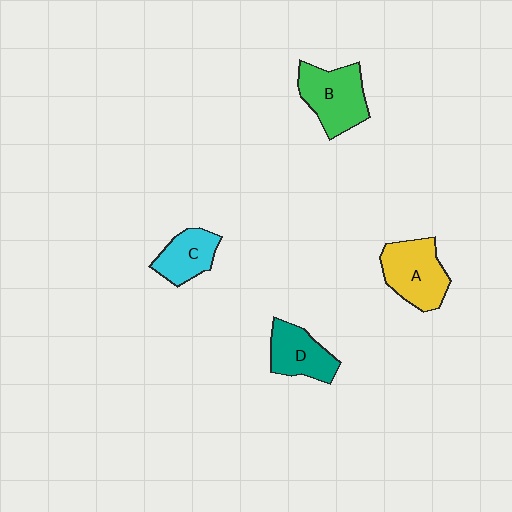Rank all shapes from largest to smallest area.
From largest to smallest: B (green), A (yellow), D (teal), C (cyan).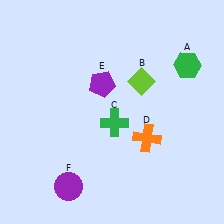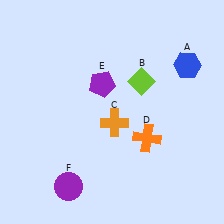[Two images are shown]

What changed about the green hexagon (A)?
In Image 1, A is green. In Image 2, it changed to blue.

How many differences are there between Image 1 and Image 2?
There are 2 differences between the two images.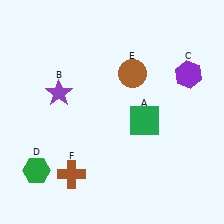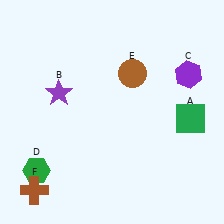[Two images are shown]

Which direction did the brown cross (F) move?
The brown cross (F) moved left.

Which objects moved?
The objects that moved are: the green square (A), the brown cross (F).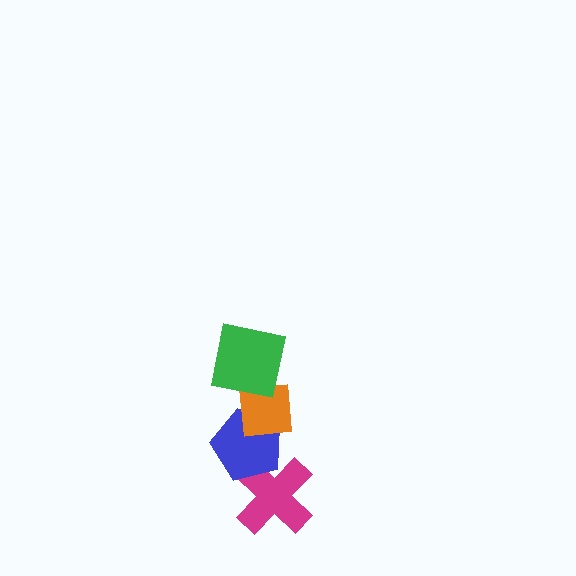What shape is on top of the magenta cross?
The blue pentagon is on top of the magenta cross.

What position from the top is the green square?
The green square is 1st from the top.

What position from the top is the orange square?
The orange square is 2nd from the top.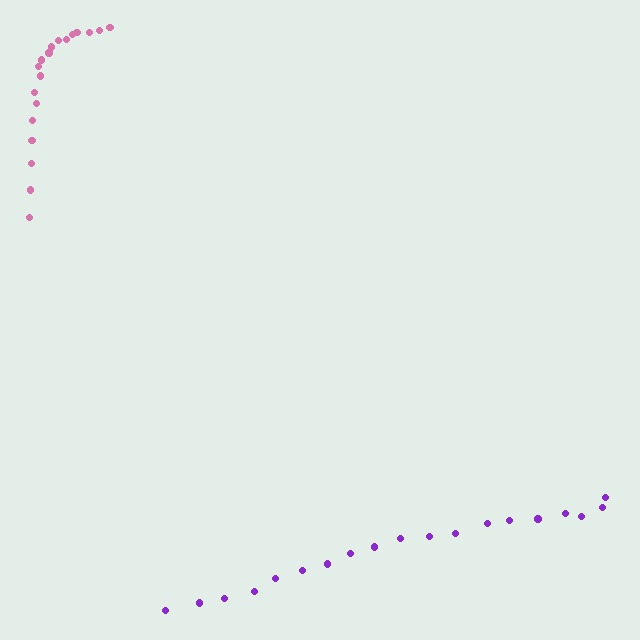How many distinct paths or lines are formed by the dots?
There are 2 distinct paths.